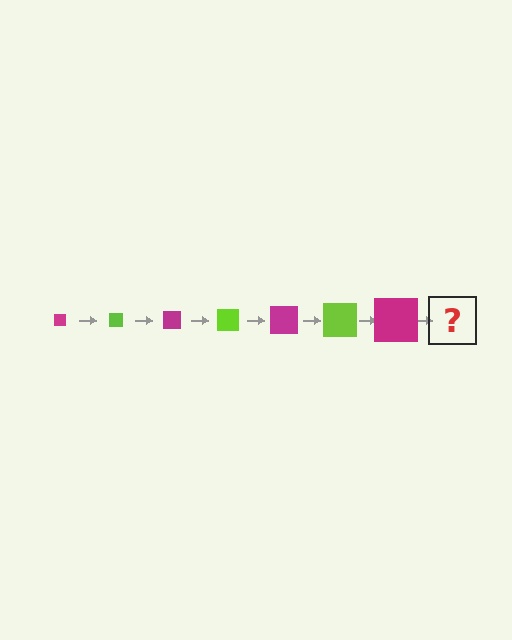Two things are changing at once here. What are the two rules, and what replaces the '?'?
The two rules are that the square grows larger each step and the color cycles through magenta and lime. The '?' should be a lime square, larger than the previous one.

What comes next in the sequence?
The next element should be a lime square, larger than the previous one.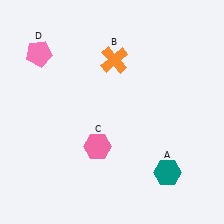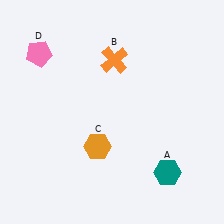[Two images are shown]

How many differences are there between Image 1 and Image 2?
There is 1 difference between the two images.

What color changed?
The hexagon (C) changed from pink in Image 1 to orange in Image 2.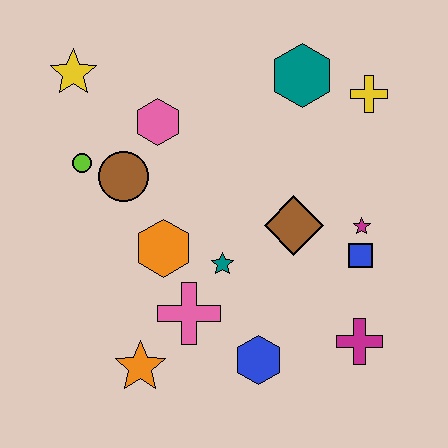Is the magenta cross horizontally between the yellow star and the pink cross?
No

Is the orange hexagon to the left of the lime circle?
No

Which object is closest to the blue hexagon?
The pink cross is closest to the blue hexagon.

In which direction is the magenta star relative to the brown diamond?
The magenta star is to the right of the brown diamond.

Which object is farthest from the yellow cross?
The orange star is farthest from the yellow cross.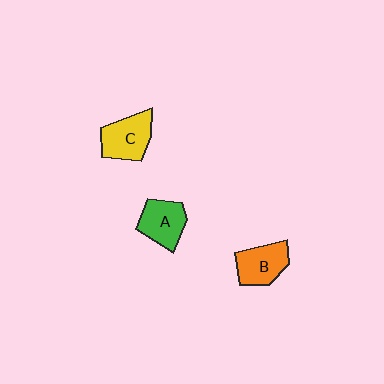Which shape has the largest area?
Shape C (yellow).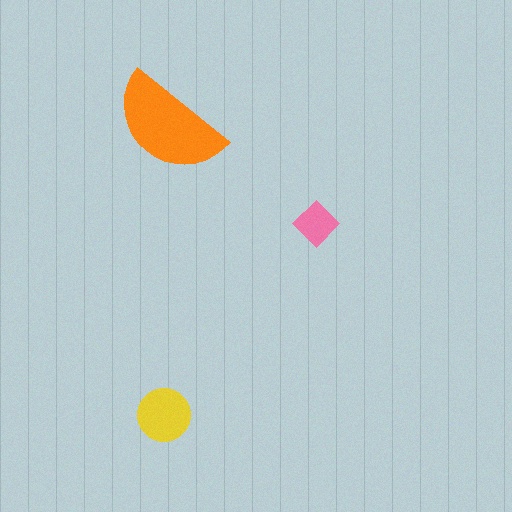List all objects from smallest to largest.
The pink diamond, the yellow circle, the orange semicircle.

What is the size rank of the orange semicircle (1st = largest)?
1st.